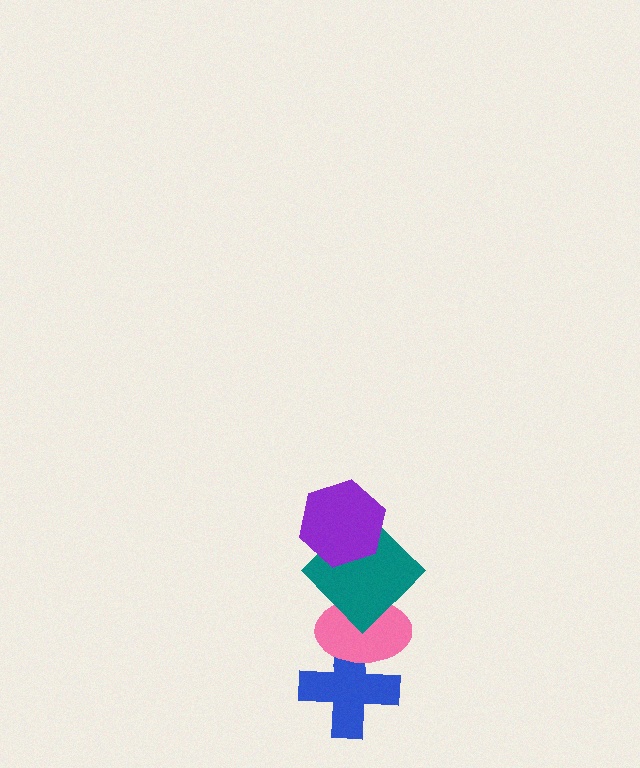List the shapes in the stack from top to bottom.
From top to bottom: the purple hexagon, the teal diamond, the pink ellipse, the blue cross.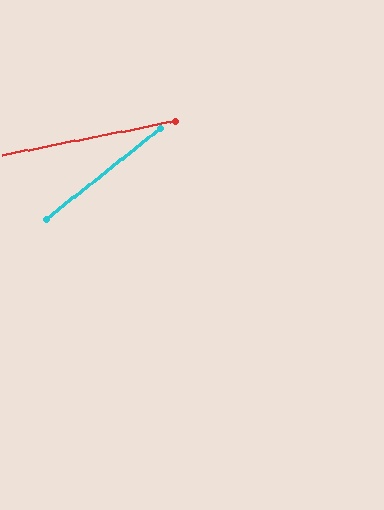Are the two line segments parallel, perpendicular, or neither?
Neither parallel nor perpendicular — they differ by about 27°.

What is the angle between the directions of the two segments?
Approximately 27 degrees.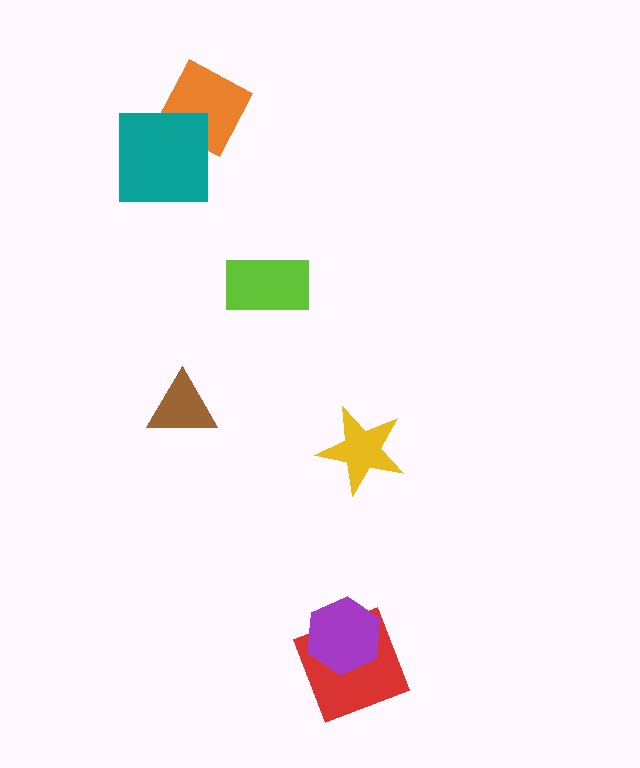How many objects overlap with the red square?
1 object overlaps with the red square.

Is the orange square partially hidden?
Yes, it is partially covered by another shape.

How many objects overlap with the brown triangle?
0 objects overlap with the brown triangle.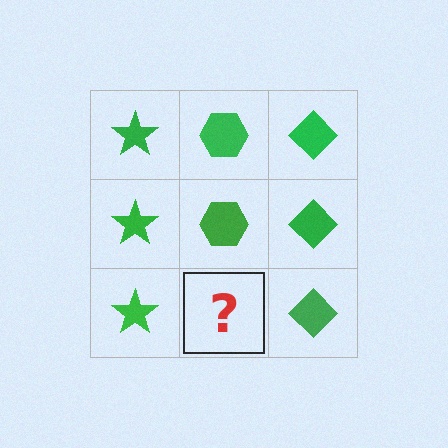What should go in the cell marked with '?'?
The missing cell should contain a green hexagon.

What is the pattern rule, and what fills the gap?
The rule is that each column has a consistent shape. The gap should be filled with a green hexagon.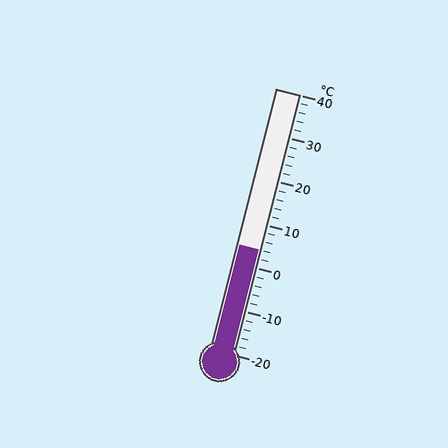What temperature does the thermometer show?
The thermometer shows approximately 4°C.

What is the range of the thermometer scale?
The thermometer scale ranges from -20°C to 40°C.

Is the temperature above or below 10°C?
The temperature is below 10°C.